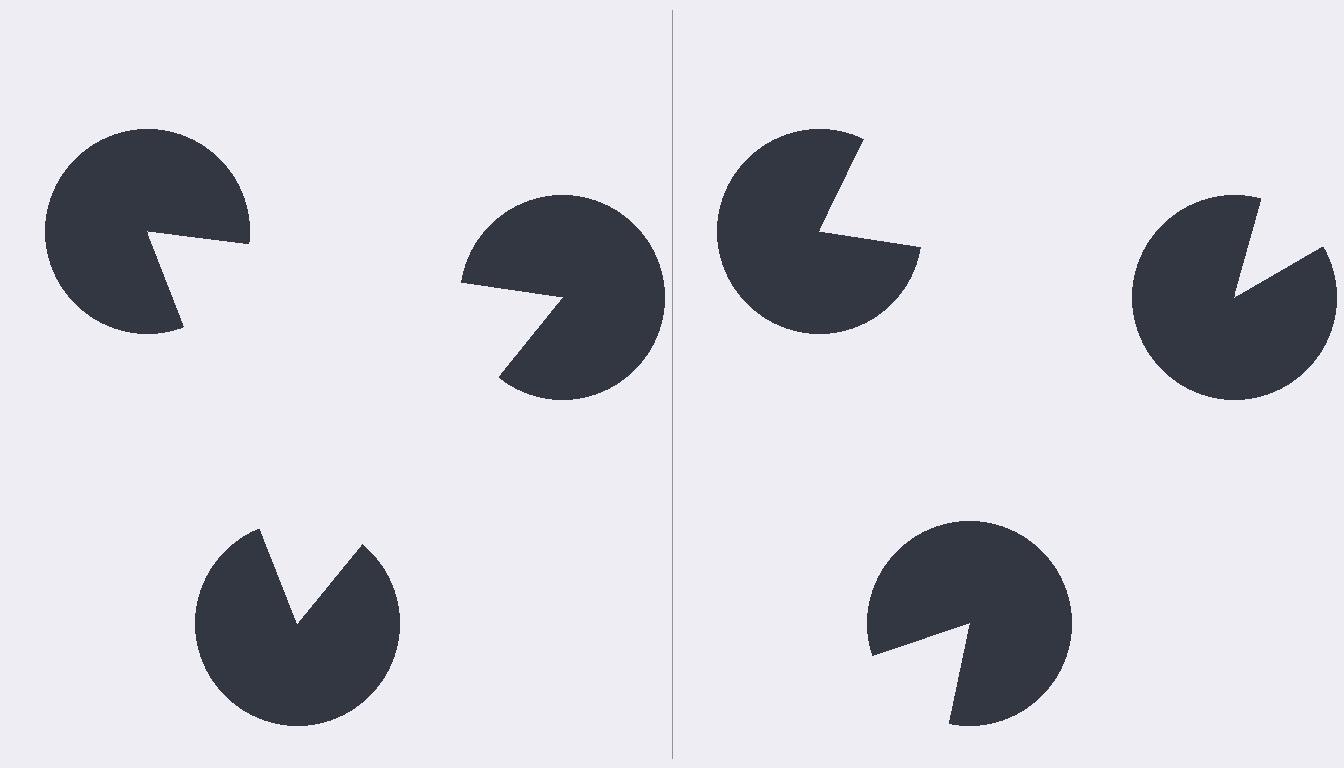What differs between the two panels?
The pac-man discs are positioned identically on both sides; only the wedge orientations differ. On the left they align to a triangle; on the right they are misaligned.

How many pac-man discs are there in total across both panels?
6 — 3 on each side.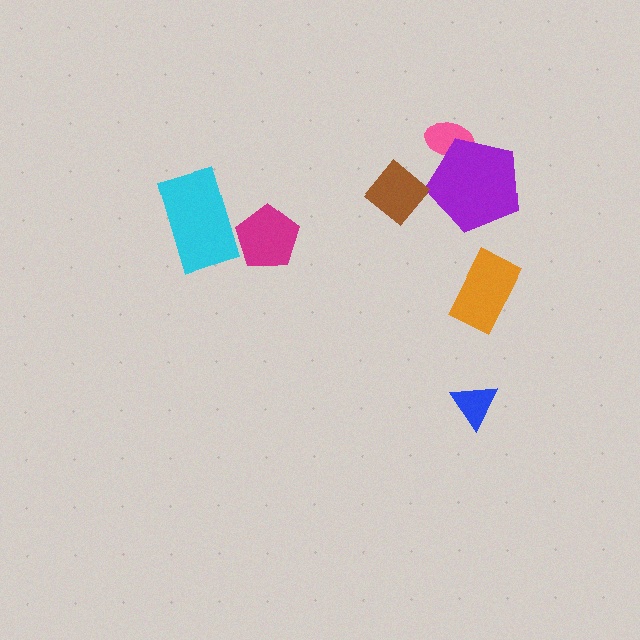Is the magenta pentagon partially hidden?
Yes, it is partially covered by another shape.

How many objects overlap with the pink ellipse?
1 object overlaps with the pink ellipse.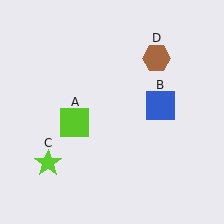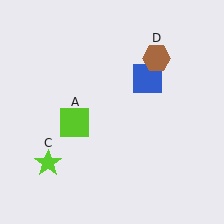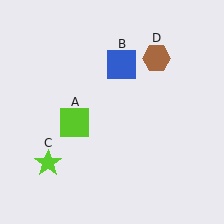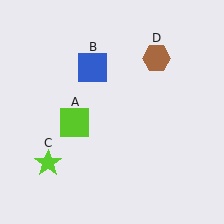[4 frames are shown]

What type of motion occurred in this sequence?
The blue square (object B) rotated counterclockwise around the center of the scene.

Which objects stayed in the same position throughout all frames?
Lime square (object A) and lime star (object C) and brown hexagon (object D) remained stationary.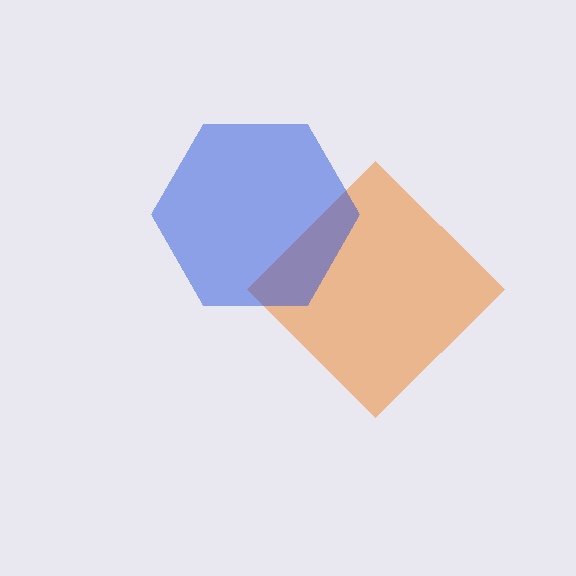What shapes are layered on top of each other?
The layered shapes are: an orange diamond, a blue hexagon.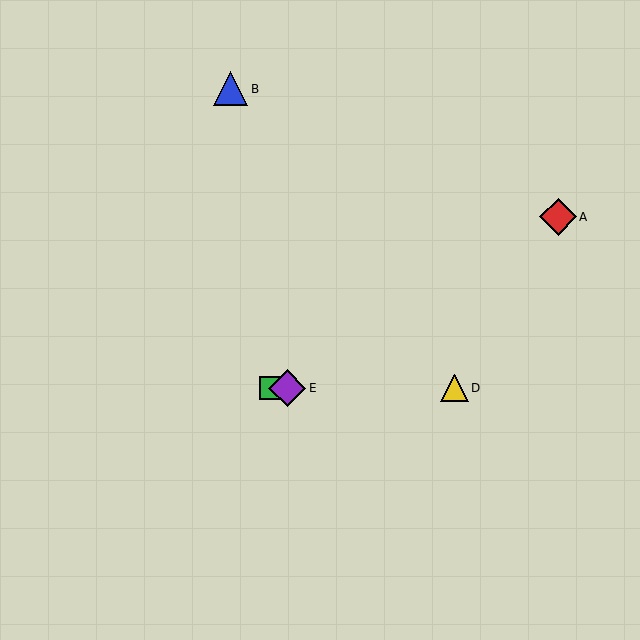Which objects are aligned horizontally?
Objects C, D, E are aligned horizontally.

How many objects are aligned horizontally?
3 objects (C, D, E) are aligned horizontally.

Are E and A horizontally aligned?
No, E is at y≈388 and A is at y≈217.